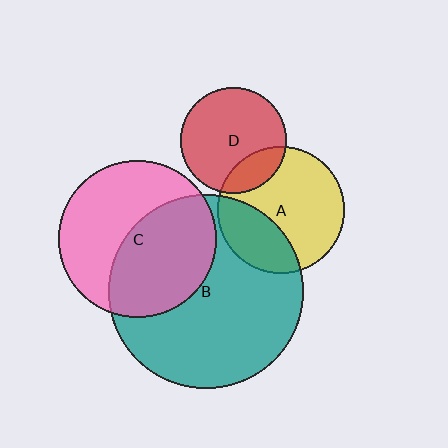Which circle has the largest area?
Circle B (teal).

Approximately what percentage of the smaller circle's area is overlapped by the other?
Approximately 50%.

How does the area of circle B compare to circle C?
Approximately 1.5 times.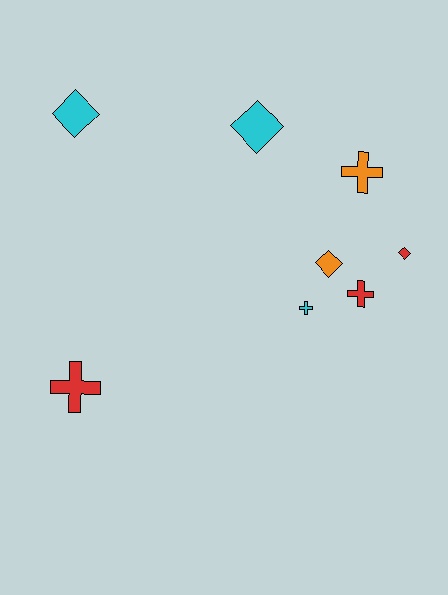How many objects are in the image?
There are 8 objects.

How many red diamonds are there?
There is 1 red diamond.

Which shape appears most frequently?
Diamond, with 4 objects.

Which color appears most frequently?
Cyan, with 3 objects.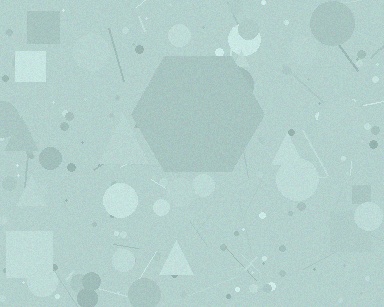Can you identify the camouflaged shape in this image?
The camouflaged shape is a hexagon.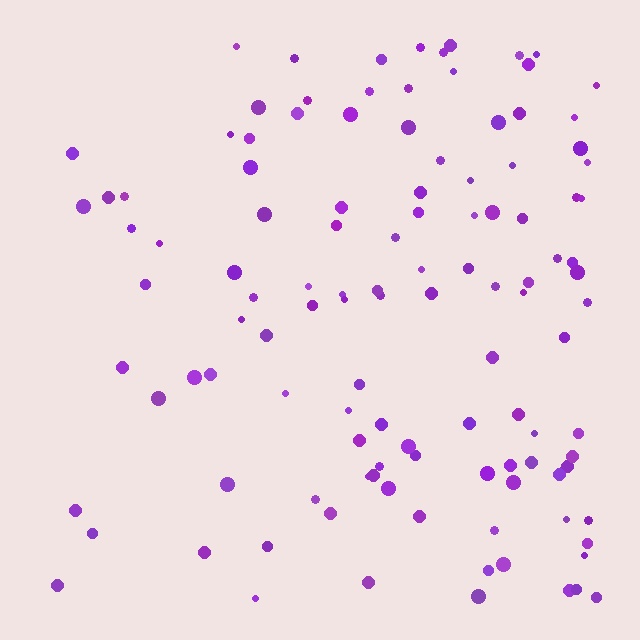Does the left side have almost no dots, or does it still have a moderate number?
Still a moderate number, just noticeably fewer than the right.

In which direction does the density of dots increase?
From left to right, with the right side densest.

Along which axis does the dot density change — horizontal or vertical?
Horizontal.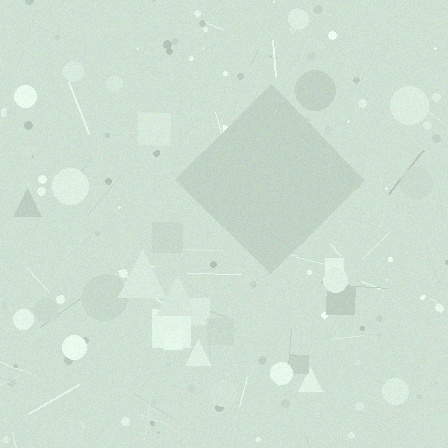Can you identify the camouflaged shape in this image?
The camouflaged shape is a diamond.